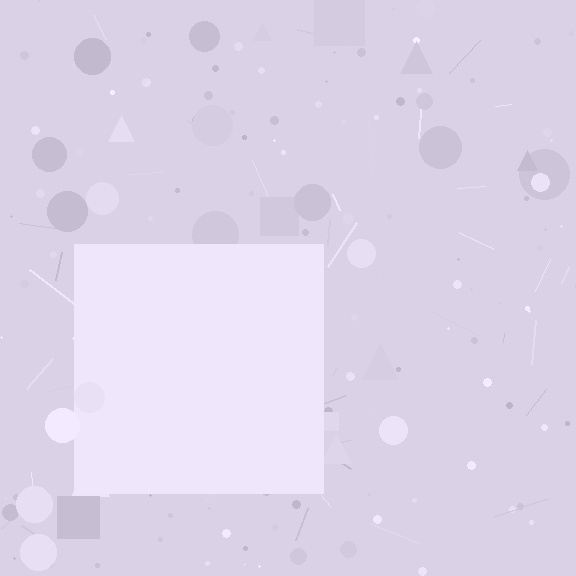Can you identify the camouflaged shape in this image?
The camouflaged shape is a square.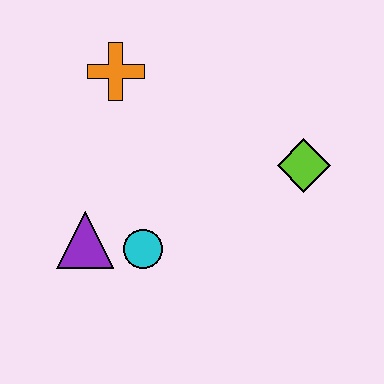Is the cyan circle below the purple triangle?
Yes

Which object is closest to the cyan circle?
The purple triangle is closest to the cyan circle.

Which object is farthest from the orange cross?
The lime diamond is farthest from the orange cross.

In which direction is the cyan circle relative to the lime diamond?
The cyan circle is to the left of the lime diamond.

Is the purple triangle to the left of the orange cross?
Yes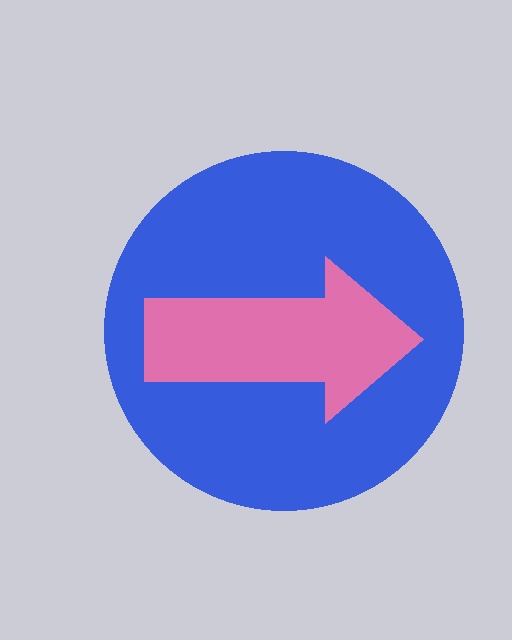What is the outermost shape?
The blue circle.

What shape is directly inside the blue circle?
The pink arrow.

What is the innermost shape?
The pink arrow.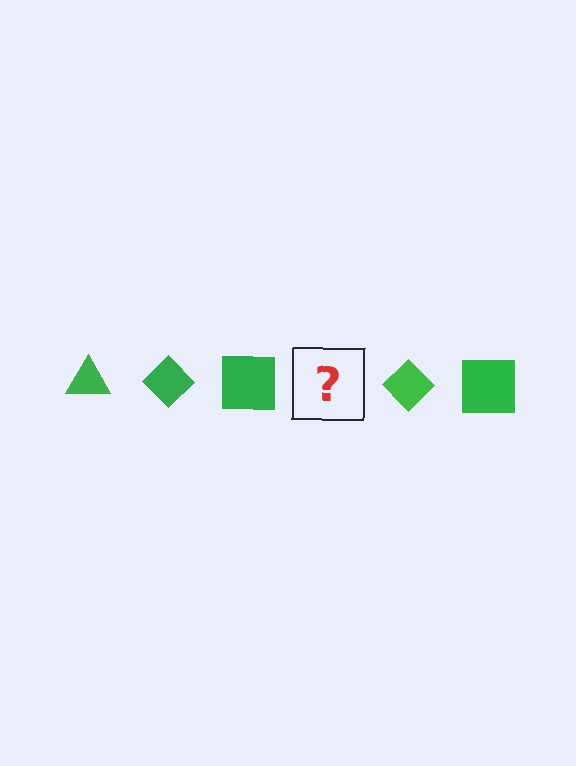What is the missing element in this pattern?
The missing element is a green triangle.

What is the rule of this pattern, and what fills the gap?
The rule is that the pattern cycles through triangle, diamond, square shapes in green. The gap should be filled with a green triangle.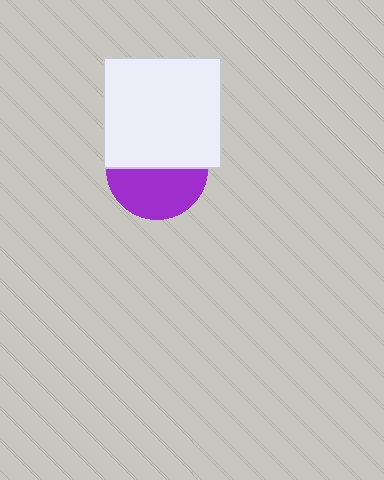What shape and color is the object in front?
The object in front is a white rectangle.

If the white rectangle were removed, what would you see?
You would see the complete purple circle.